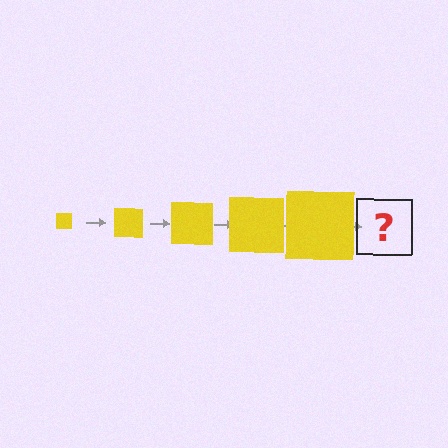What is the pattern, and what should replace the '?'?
The pattern is that the square gets progressively larger each step. The '?' should be a yellow square, larger than the previous one.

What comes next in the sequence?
The next element should be a yellow square, larger than the previous one.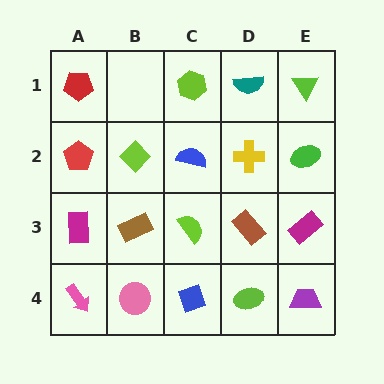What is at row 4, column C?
A blue diamond.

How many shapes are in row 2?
5 shapes.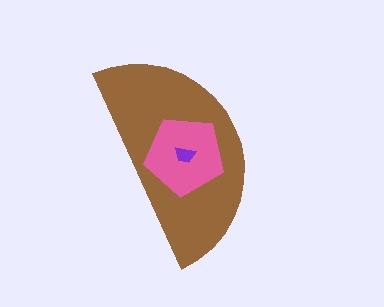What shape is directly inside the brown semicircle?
The pink pentagon.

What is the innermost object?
The purple trapezoid.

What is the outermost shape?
The brown semicircle.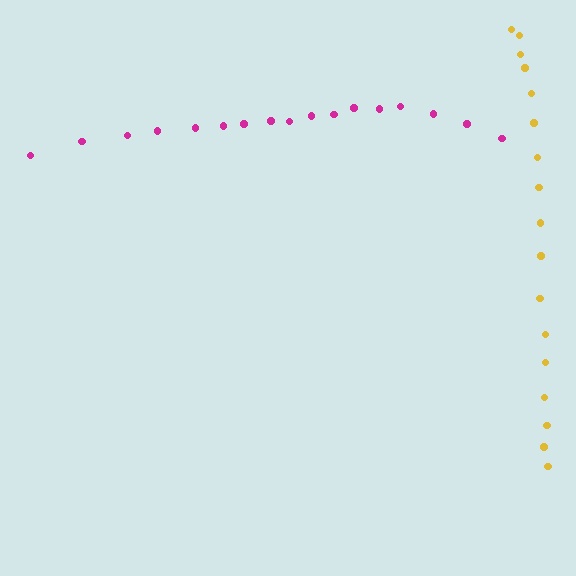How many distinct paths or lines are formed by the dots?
There are 2 distinct paths.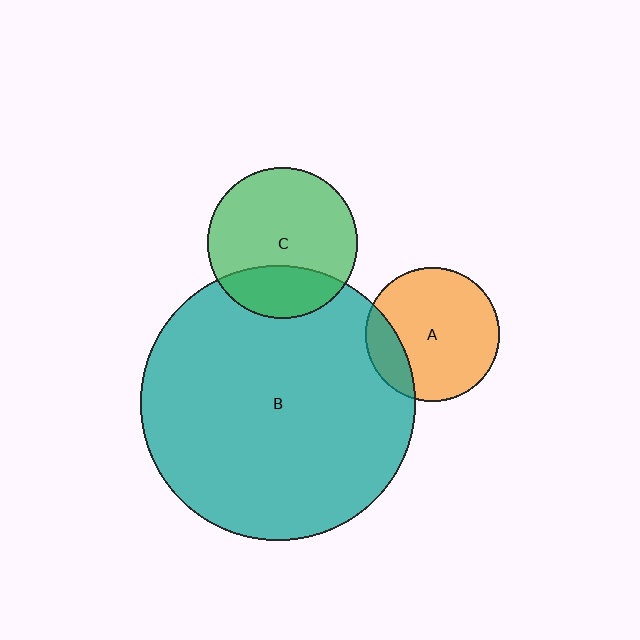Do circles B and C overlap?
Yes.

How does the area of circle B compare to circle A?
Approximately 4.2 times.